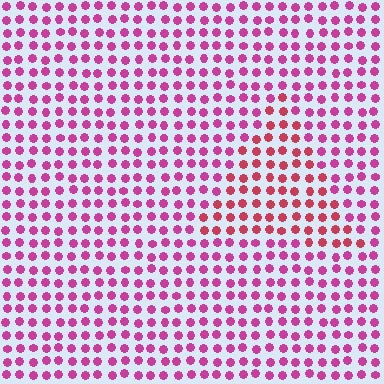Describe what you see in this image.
The image is filled with small magenta elements in a uniform arrangement. A triangle-shaped region is visible where the elements are tinted to a slightly different hue, forming a subtle color boundary.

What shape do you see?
I see a triangle.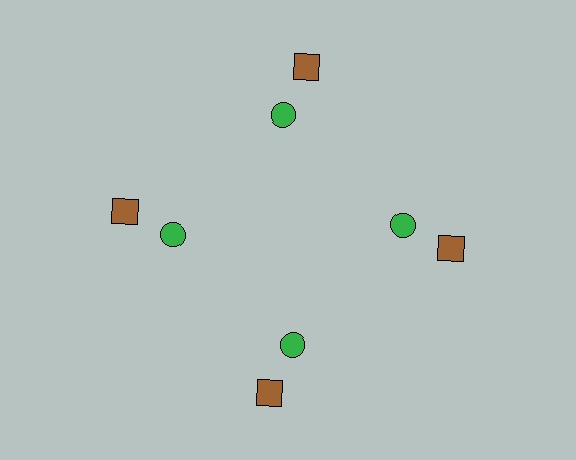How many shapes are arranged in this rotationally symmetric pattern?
There are 8 shapes, arranged in 4 groups of 2.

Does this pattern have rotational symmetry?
Yes, this pattern has 4-fold rotational symmetry. It looks the same after rotating 90 degrees around the center.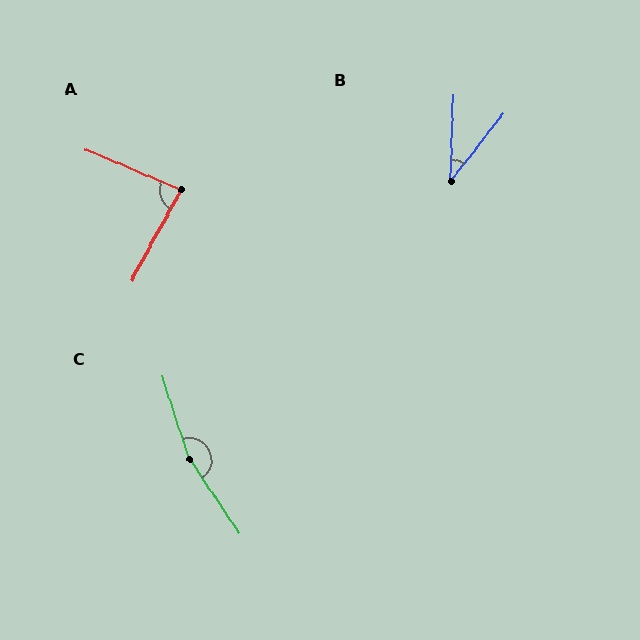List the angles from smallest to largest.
B (36°), A (85°), C (164°).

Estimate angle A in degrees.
Approximately 85 degrees.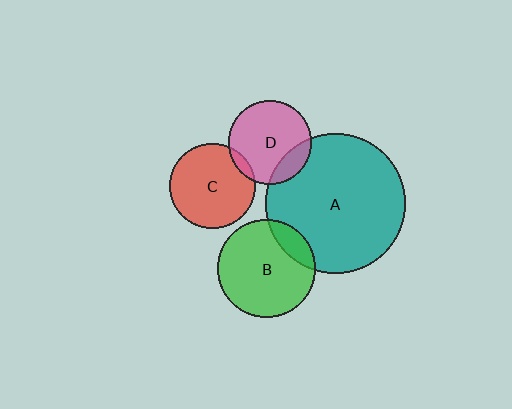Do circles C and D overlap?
Yes.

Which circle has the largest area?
Circle A (teal).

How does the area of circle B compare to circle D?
Approximately 1.4 times.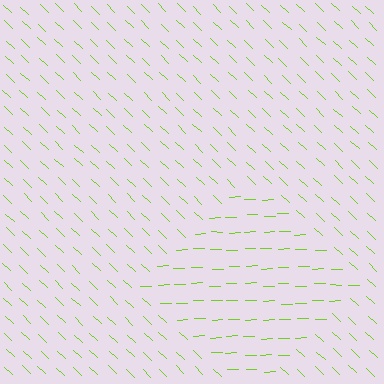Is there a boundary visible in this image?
Yes, there is a texture boundary formed by a change in line orientation.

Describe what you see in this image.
The image is filled with small lime line segments. A diamond region in the image has lines oriented differently from the surrounding lines, creating a visible texture boundary.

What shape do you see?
I see a diamond.